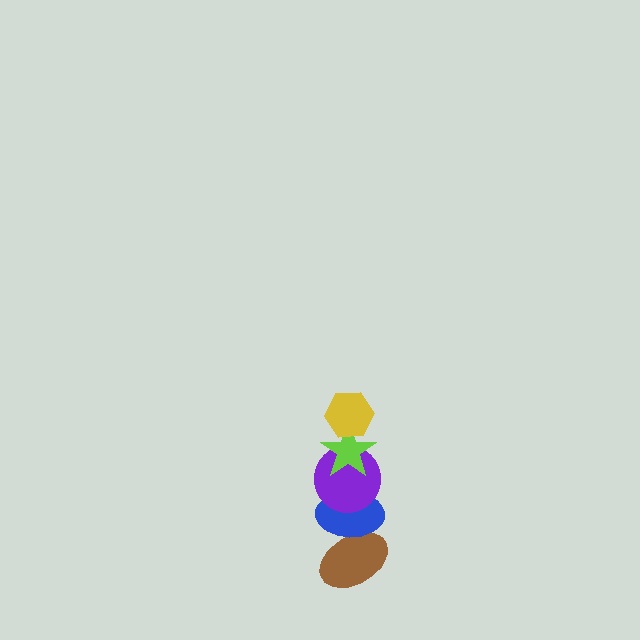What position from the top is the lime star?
The lime star is 2nd from the top.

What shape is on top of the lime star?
The yellow hexagon is on top of the lime star.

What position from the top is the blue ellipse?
The blue ellipse is 4th from the top.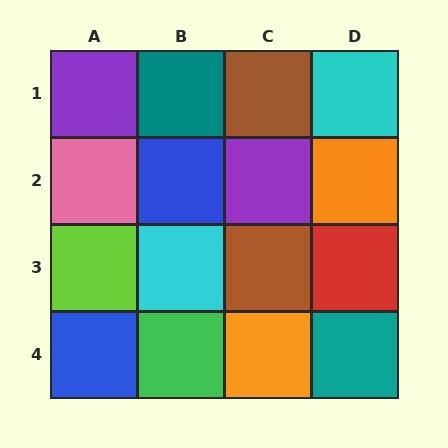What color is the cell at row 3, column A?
Lime.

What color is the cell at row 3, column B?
Cyan.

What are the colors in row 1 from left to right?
Purple, teal, brown, cyan.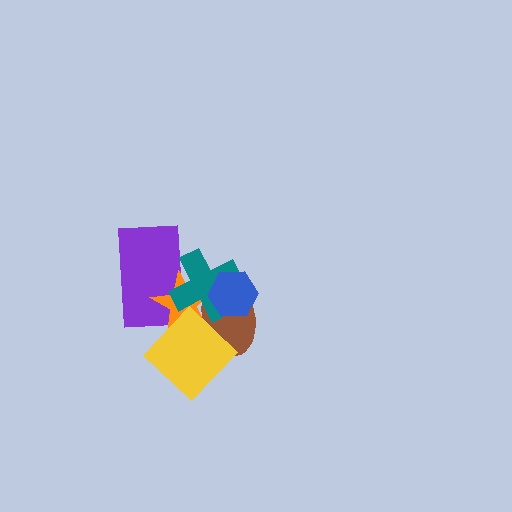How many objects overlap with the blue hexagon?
3 objects overlap with the blue hexagon.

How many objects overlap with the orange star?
5 objects overlap with the orange star.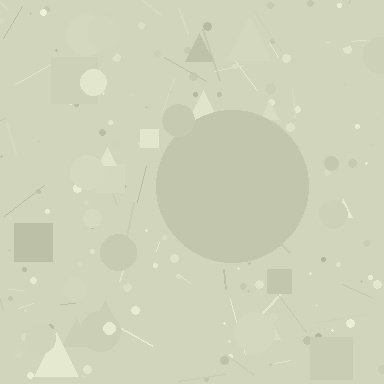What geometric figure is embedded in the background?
A circle is embedded in the background.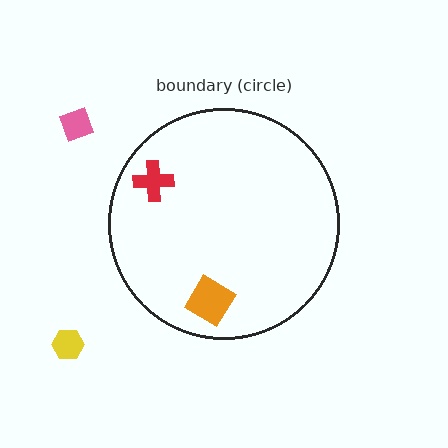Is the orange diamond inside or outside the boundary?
Inside.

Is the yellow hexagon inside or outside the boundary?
Outside.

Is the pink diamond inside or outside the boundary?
Outside.